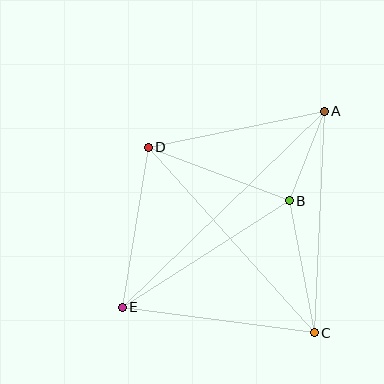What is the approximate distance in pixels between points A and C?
The distance between A and C is approximately 221 pixels.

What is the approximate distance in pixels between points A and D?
The distance between A and D is approximately 180 pixels.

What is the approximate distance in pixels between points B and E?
The distance between B and E is approximately 198 pixels.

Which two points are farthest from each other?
Points A and E are farthest from each other.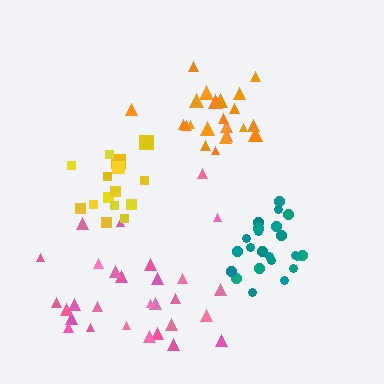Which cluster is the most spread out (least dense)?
Pink.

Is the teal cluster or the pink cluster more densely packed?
Teal.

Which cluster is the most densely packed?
Orange.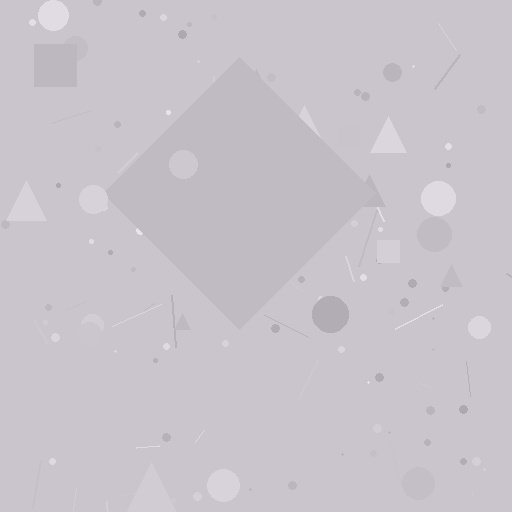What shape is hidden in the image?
A diamond is hidden in the image.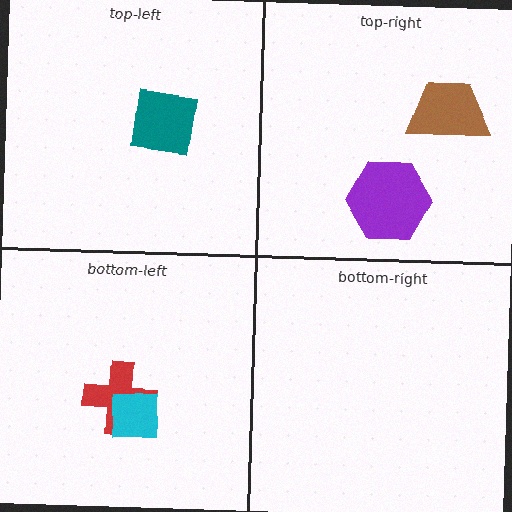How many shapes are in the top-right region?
2.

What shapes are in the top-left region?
The teal square.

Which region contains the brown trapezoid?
The top-right region.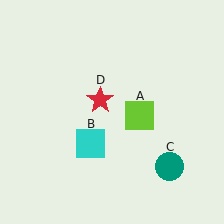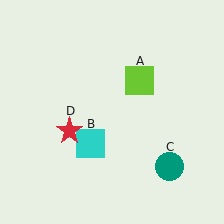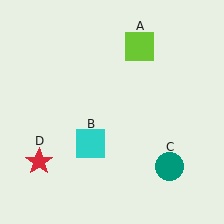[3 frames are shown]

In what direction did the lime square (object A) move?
The lime square (object A) moved up.